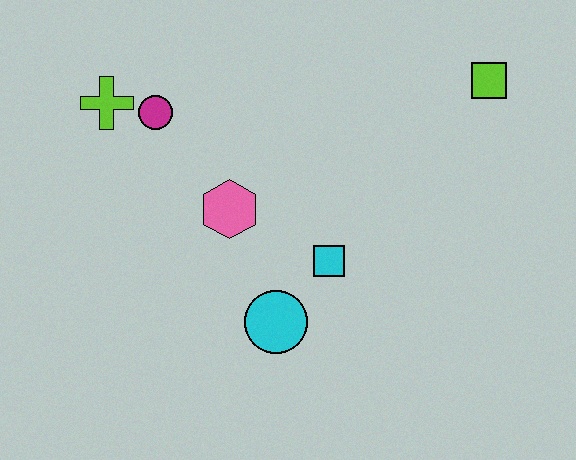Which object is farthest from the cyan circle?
The lime square is farthest from the cyan circle.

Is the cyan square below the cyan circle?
No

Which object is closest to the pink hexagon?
The cyan square is closest to the pink hexagon.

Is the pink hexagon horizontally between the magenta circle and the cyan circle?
Yes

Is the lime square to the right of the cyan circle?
Yes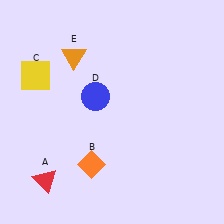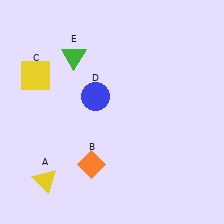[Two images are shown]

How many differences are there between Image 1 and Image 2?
There are 2 differences between the two images.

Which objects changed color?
A changed from red to yellow. E changed from orange to green.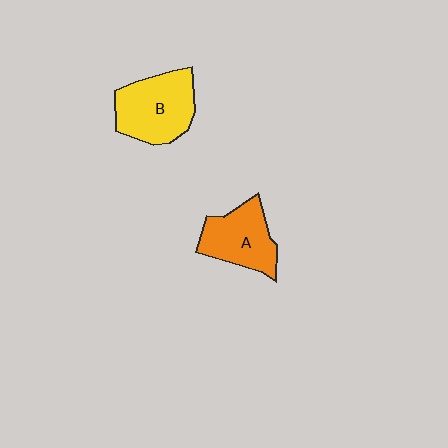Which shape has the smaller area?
Shape A (orange).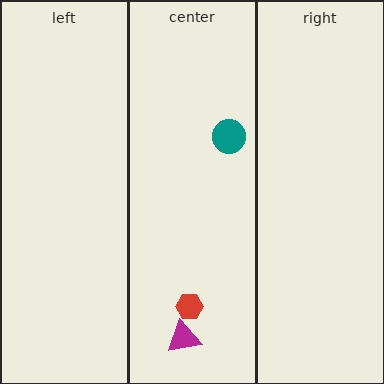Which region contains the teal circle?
The center region.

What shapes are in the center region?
The teal circle, the magenta triangle, the red hexagon.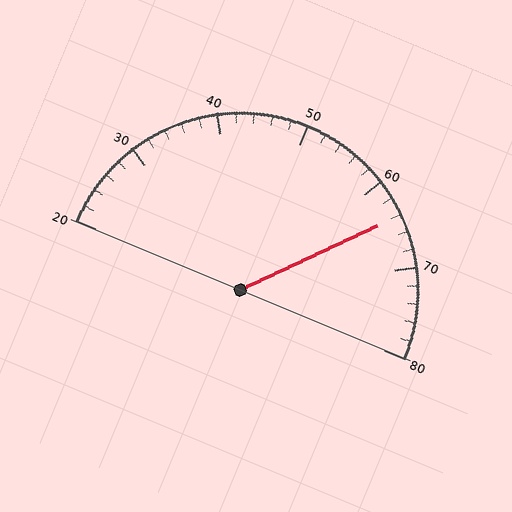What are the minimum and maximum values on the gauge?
The gauge ranges from 20 to 80.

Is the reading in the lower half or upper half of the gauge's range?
The reading is in the upper half of the range (20 to 80).